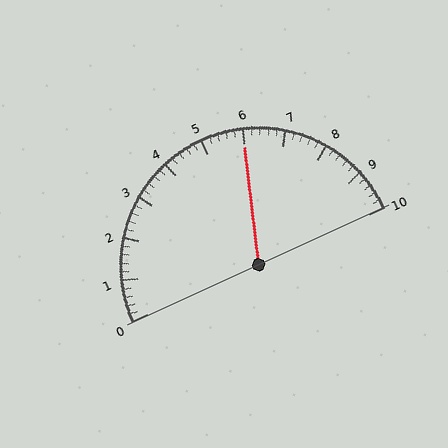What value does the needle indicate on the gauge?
The needle indicates approximately 6.0.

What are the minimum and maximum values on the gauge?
The gauge ranges from 0 to 10.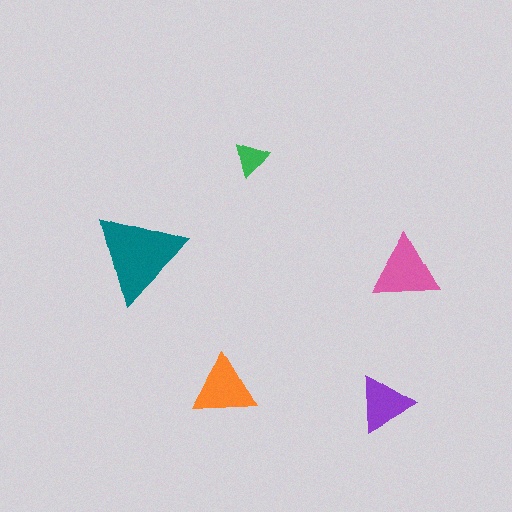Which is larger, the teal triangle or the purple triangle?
The teal one.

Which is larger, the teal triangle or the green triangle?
The teal one.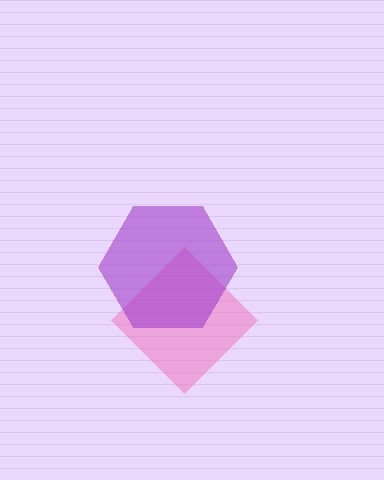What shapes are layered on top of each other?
The layered shapes are: a pink diamond, a purple hexagon.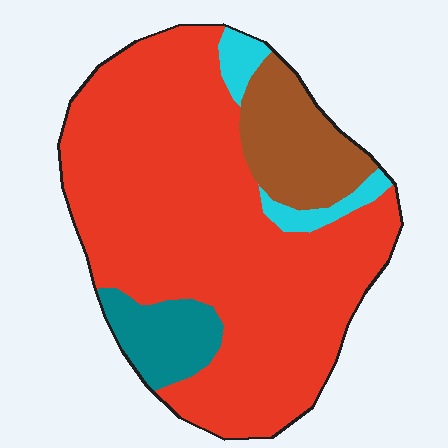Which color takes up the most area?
Red, at roughly 75%.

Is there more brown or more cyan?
Brown.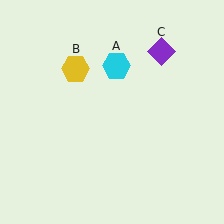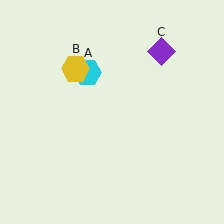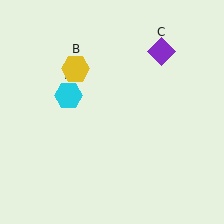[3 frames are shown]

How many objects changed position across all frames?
1 object changed position: cyan hexagon (object A).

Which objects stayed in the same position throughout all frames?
Yellow hexagon (object B) and purple diamond (object C) remained stationary.